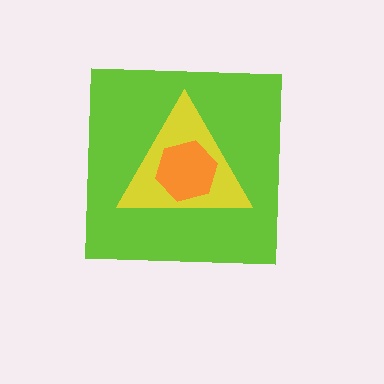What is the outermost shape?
The lime square.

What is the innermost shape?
The orange hexagon.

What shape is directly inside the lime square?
The yellow triangle.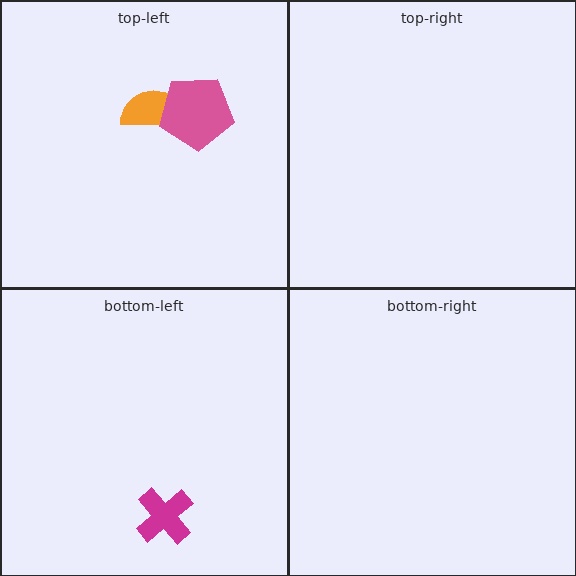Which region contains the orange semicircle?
The top-left region.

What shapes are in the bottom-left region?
The magenta cross.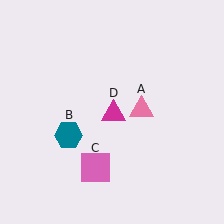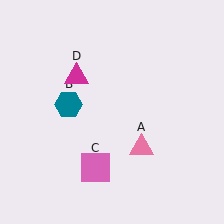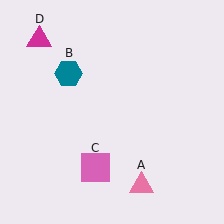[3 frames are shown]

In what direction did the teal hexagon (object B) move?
The teal hexagon (object B) moved up.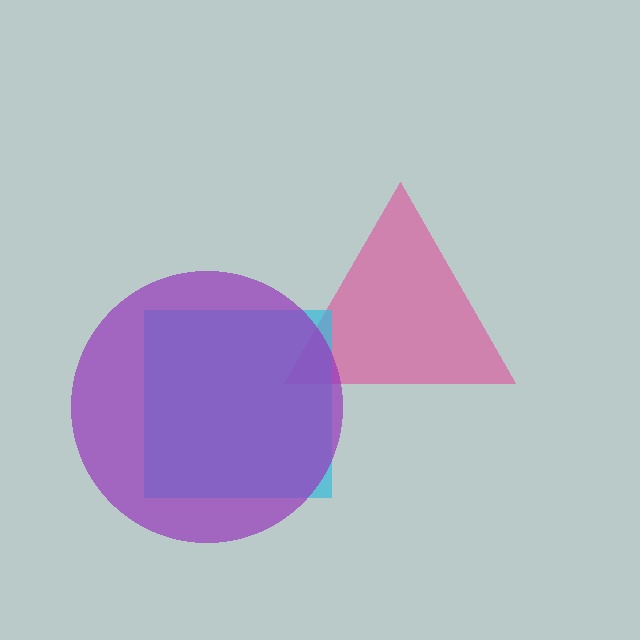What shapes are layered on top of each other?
The layered shapes are: a pink triangle, a cyan square, a purple circle.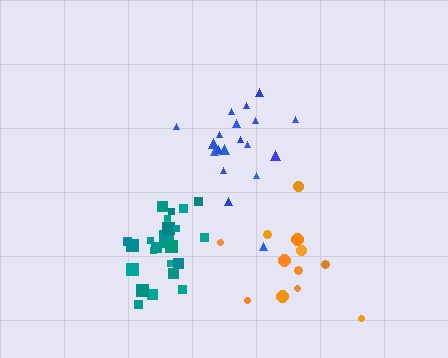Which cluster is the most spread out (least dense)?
Orange.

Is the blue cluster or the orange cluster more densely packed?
Blue.